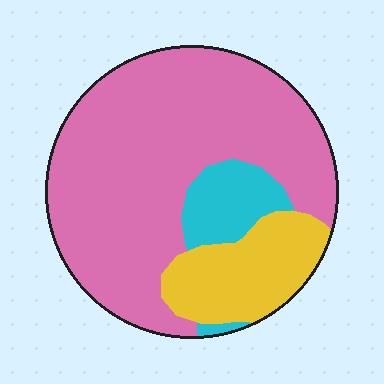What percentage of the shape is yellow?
Yellow covers around 20% of the shape.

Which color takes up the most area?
Pink, at roughly 70%.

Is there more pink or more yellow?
Pink.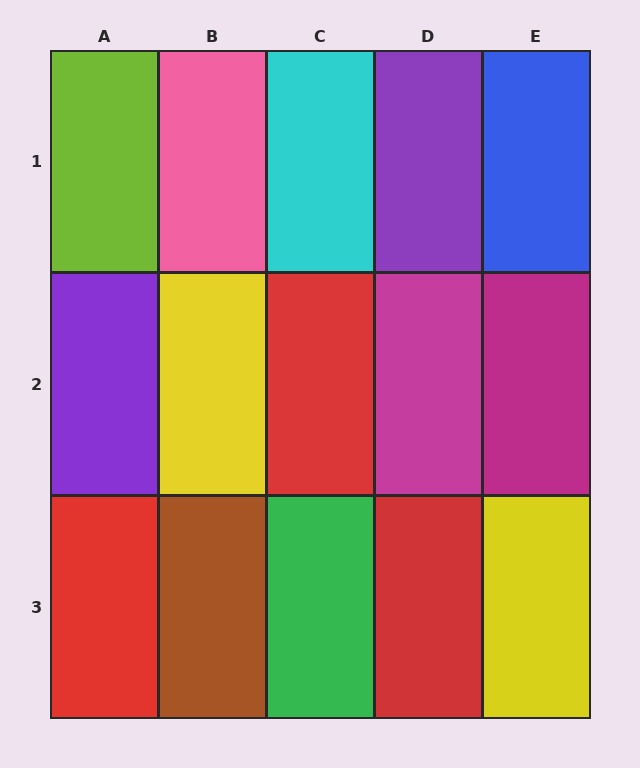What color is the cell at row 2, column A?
Purple.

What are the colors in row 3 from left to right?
Red, brown, green, red, yellow.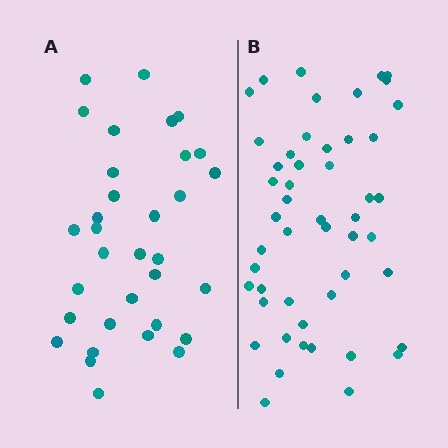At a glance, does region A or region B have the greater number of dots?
Region B (the right region) has more dots.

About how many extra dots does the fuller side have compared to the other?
Region B has approximately 15 more dots than region A.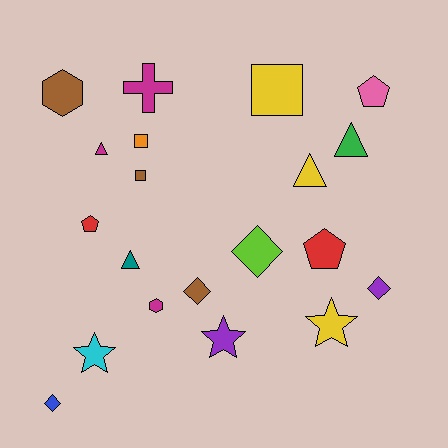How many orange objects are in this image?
There is 1 orange object.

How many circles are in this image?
There are no circles.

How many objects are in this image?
There are 20 objects.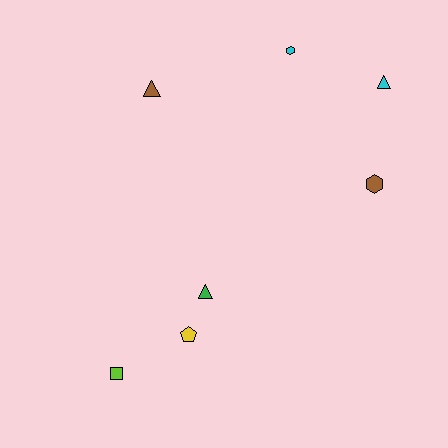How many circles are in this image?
There are no circles.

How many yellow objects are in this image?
There is 1 yellow object.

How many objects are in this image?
There are 7 objects.